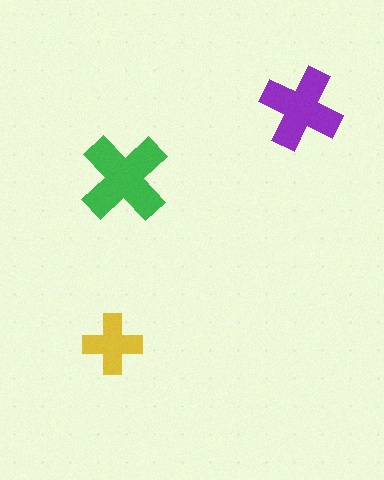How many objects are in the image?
There are 3 objects in the image.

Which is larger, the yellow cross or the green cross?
The green one.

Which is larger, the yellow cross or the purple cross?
The purple one.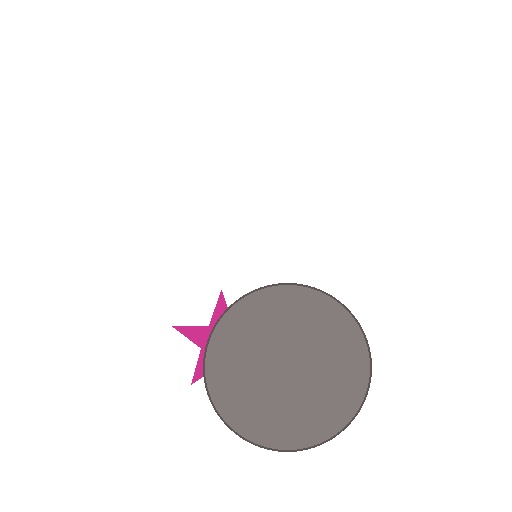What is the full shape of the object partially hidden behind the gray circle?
The partially hidden object is a magenta star.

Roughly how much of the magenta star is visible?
A small part of it is visible (roughly 31%).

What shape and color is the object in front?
The object in front is a gray circle.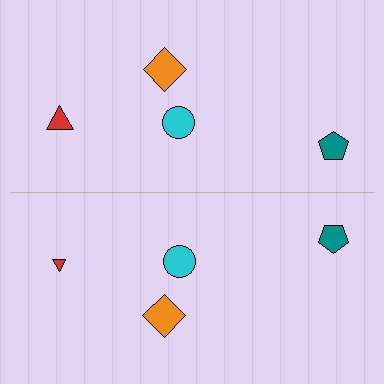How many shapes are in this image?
There are 8 shapes in this image.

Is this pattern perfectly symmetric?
No, the pattern is not perfectly symmetric. The red triangle on the bottom side has a different size than its mirror counterpart.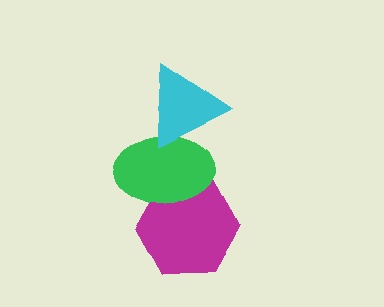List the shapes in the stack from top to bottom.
From top to bottom: the cyan triangle, the green ellipse, the magenta hexagon.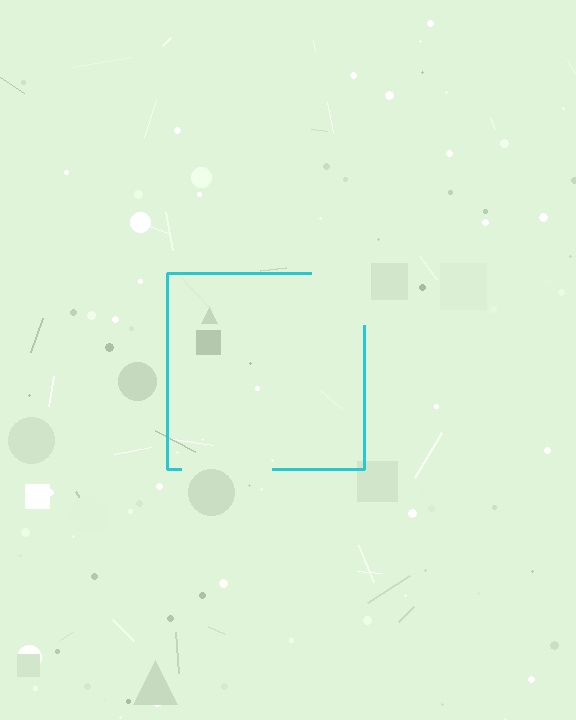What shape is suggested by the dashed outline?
The dashed outline suggests a square.